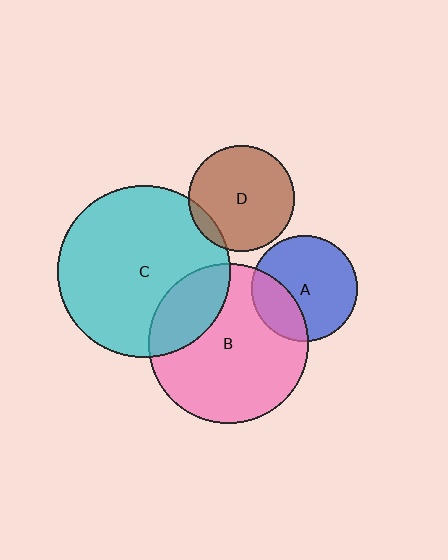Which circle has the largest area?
Circle C (cyan).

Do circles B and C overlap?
Yes.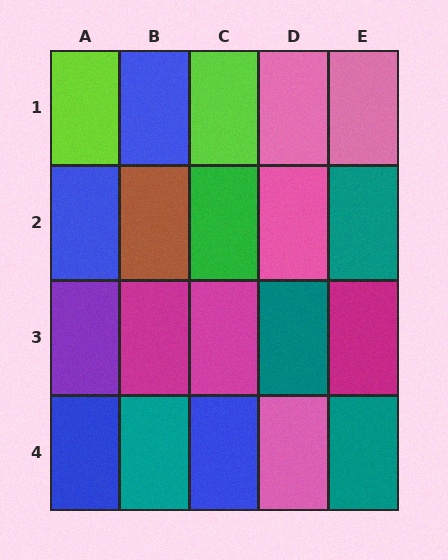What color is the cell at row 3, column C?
Magenta.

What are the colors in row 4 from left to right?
Blue, teal, blue, pink, teal.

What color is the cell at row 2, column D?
Pink.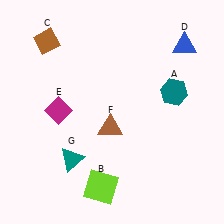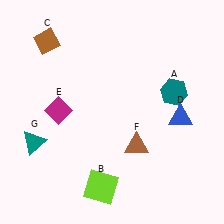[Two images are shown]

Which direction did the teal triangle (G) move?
The teal triangle (G) moved left.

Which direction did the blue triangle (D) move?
The blue triangle (D) moved down.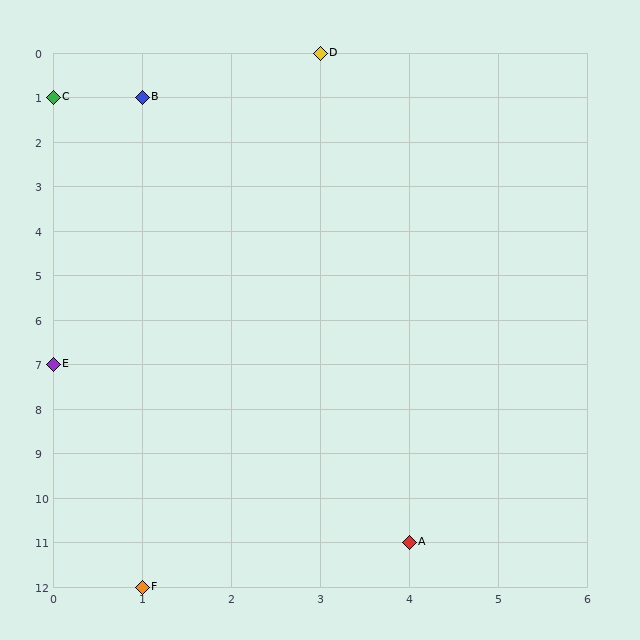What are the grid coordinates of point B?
Point B is at grid coordinates (1, 1).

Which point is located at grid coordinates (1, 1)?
Point B is at (1, 1).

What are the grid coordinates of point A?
Point A is at grid coordinates (4, 11).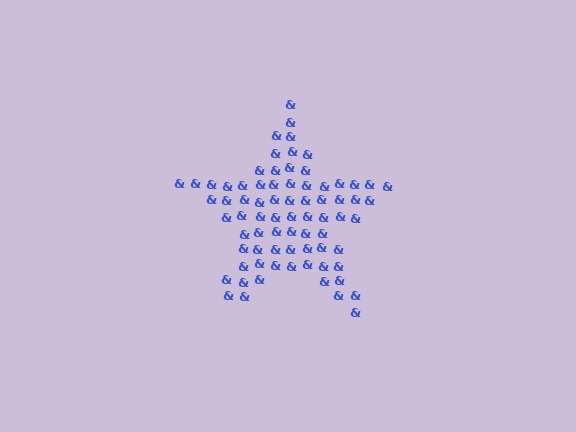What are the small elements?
The small elements are ampersands.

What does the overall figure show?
The overall figure shows a star.